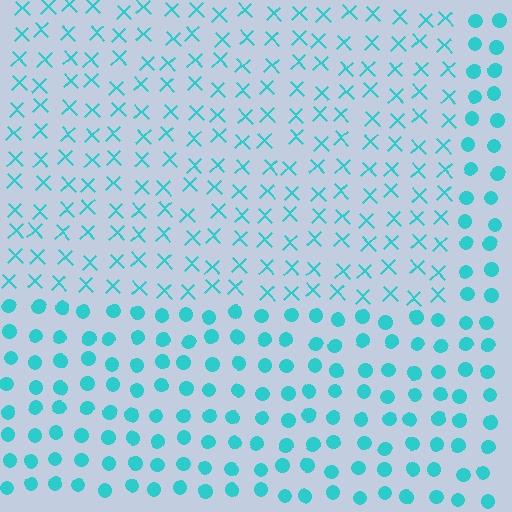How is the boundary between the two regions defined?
The boundary is defined by a change in element shape: X marks inside vs. circles outside. All elements share the same color and spacing.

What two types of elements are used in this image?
The image uses X marks inside the rectangle region and circles outside it.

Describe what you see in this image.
The image is filled with small cyan elements arranged in a uniform grid. A rectangle-shaped region contains X marks, while the surrounding area contains circles. The boundary is defined purely by the change in element shape.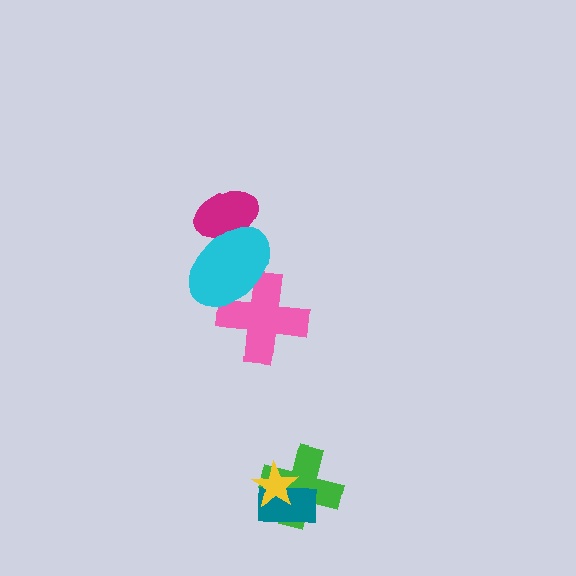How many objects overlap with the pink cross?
1 object overlaps with the pink cross.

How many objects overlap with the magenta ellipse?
1 object overlaps with the magenta ellipse.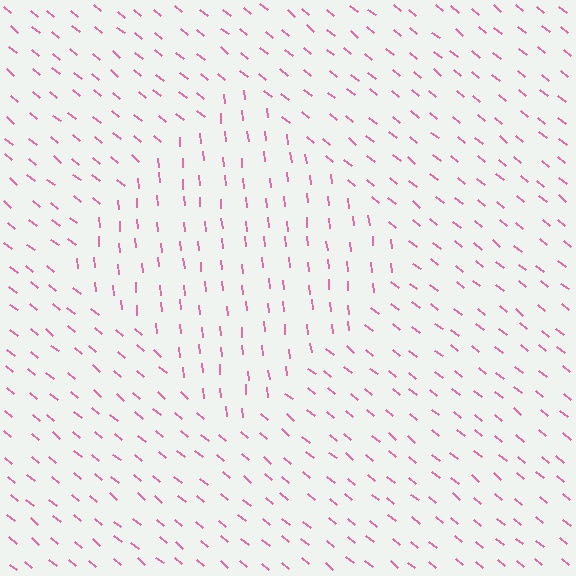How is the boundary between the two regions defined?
The boundary is defined purely by a change in line orientation (approximately 45 degrees difference). All lines are the same color and thickness.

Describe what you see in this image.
The image is filled with small pink line segments. A diamond region in the image has lines oriented differently from the surrounding lines, creating a visible texture boundary.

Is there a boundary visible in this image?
Yes, there is a texture boundary formed by a change in line orientation.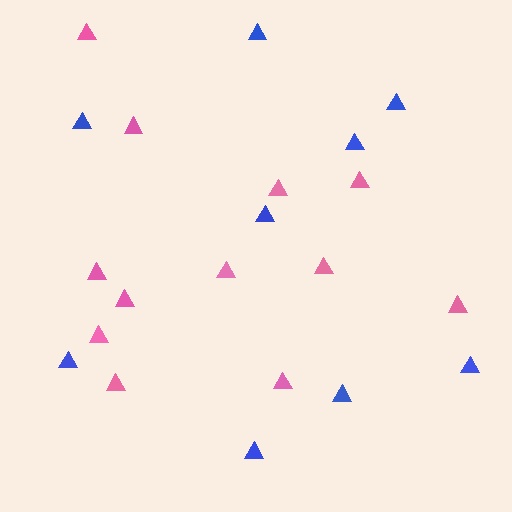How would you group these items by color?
There are 2 groups: one group of pink triangles (12) and one group of blue triangles (9).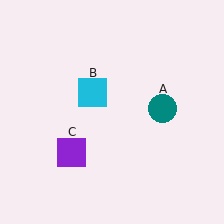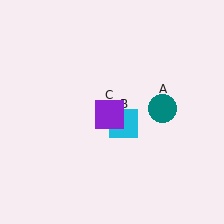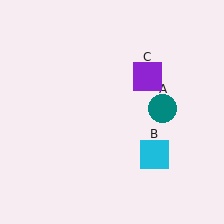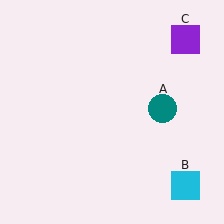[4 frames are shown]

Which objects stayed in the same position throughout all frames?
Teal circle (object A) remained stationary.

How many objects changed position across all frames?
2 objects changed position: cyan square (object B), purple square (object C).